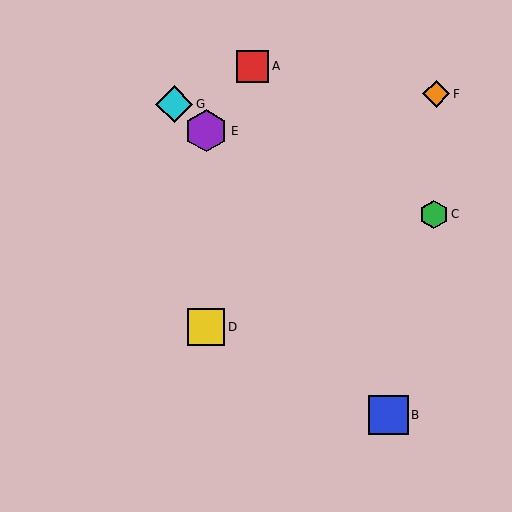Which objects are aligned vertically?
Objects D, E are aligned vertically.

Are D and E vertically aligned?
Yes, both are at x≈206.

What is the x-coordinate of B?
Object B is at x≈388.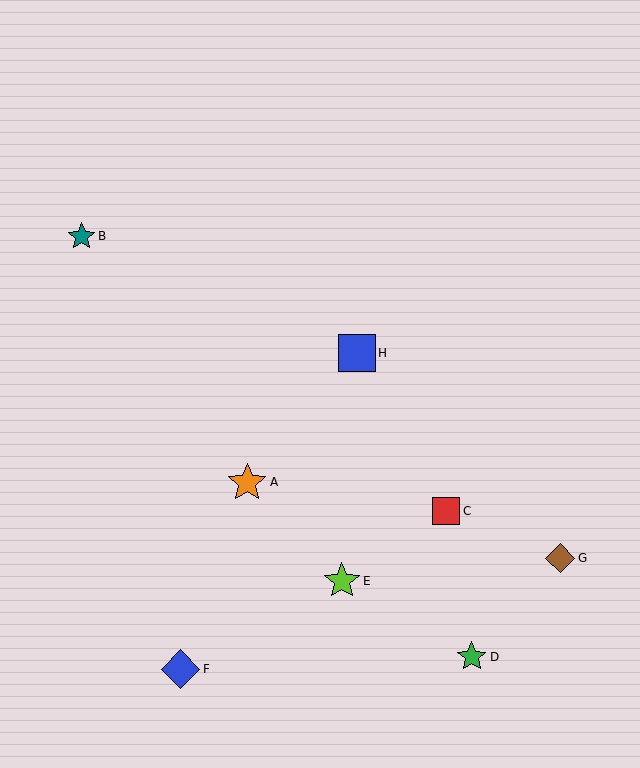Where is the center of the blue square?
The center of the blue square is at (357, 353).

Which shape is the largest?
The orange star (labeled A) is the largest.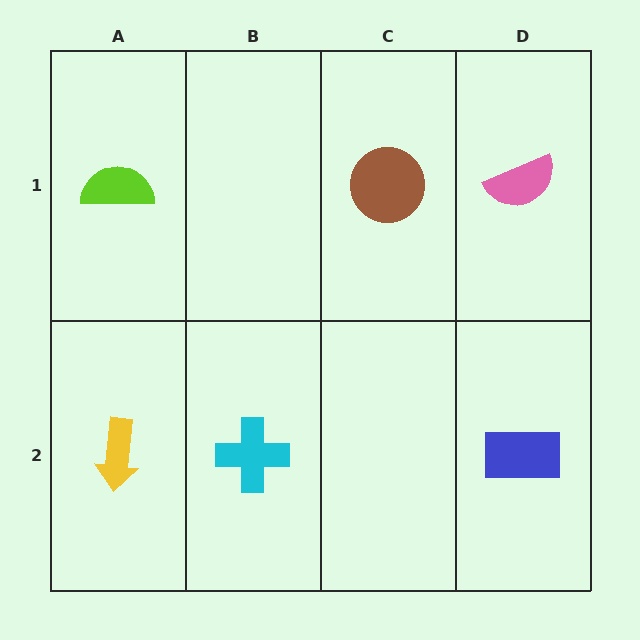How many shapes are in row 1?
3 shapes.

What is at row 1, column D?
A pink semicircle.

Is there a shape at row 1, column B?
No, that cell is empty.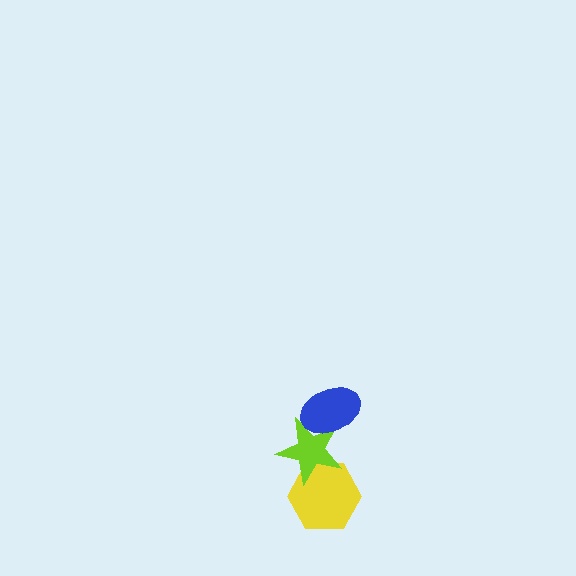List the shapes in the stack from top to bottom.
From top to bottom: the blue ellipse, the lime star, the yellow hexagon.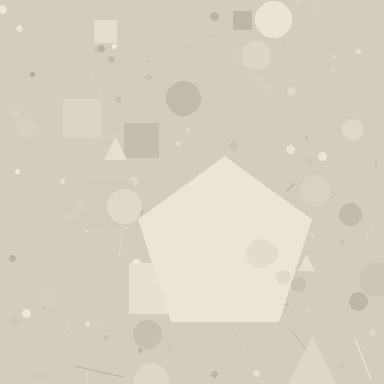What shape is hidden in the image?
A pentagon is hidden in the image.